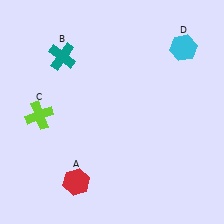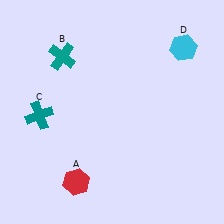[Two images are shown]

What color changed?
The cross (C) changed from lime in Image 1 to teal in Image 2.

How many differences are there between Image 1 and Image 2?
There is 1 difference between the two images.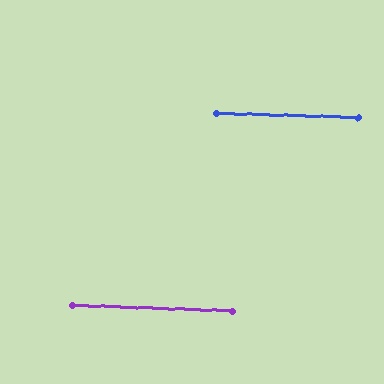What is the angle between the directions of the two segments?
Approximately 0 degrees.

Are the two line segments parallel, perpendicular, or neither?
Parallel — their directions differ by only 0.3°.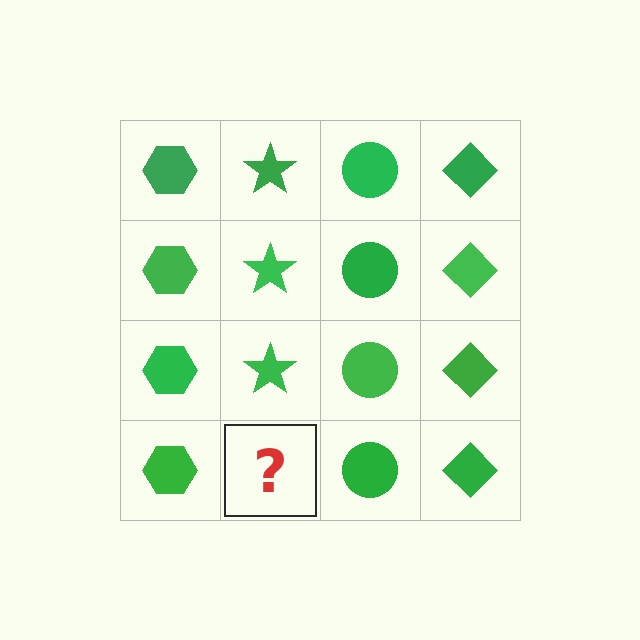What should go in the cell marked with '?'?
The missing cell should contain a green star.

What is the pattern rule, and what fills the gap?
The rule is that each column has a consistent shape. The gap should be filled with a green star.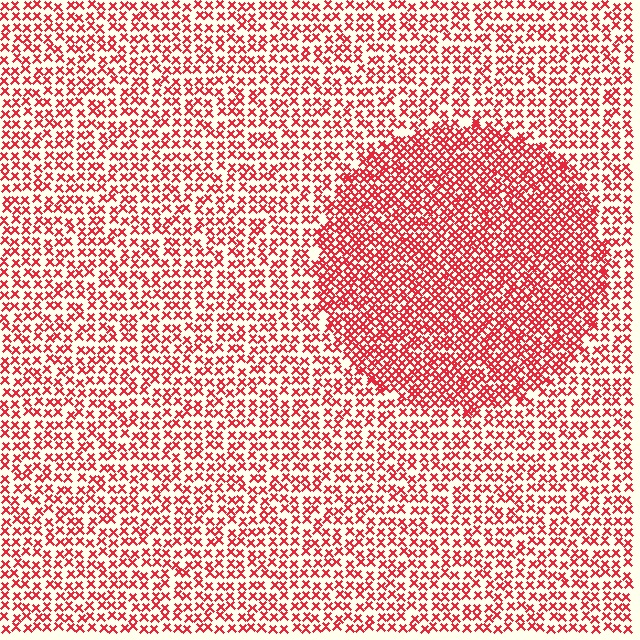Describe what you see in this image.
The image contains small red elements arranged at two different densities. A circle-shaped region is visible where the elements are more densely packed than the surrounding area.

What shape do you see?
I see a circle.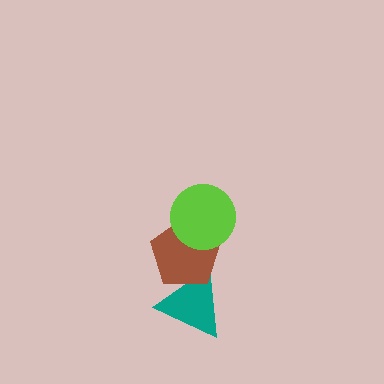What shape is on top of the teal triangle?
The brown pentagon is on top of the teal triangle.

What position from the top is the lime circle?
The lime circle is 1st from the top.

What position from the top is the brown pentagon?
The brown pentagon is 2nd from the top.